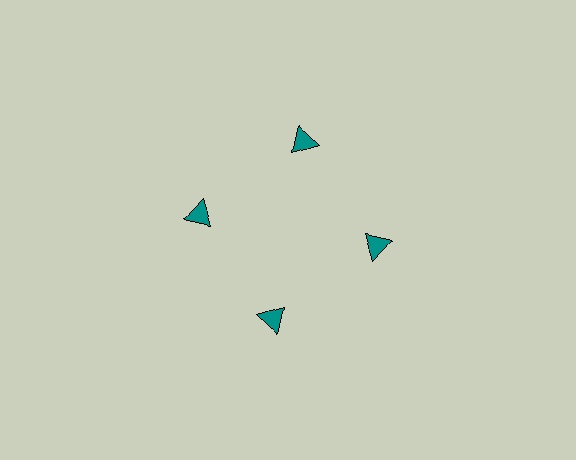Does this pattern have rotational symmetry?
Yes, this pattern has 4-fold rotational symmetry. It looks the same after rotating 90 degrees around the center.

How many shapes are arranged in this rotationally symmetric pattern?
There are 4 shapes, arranged in 4 groups of 1.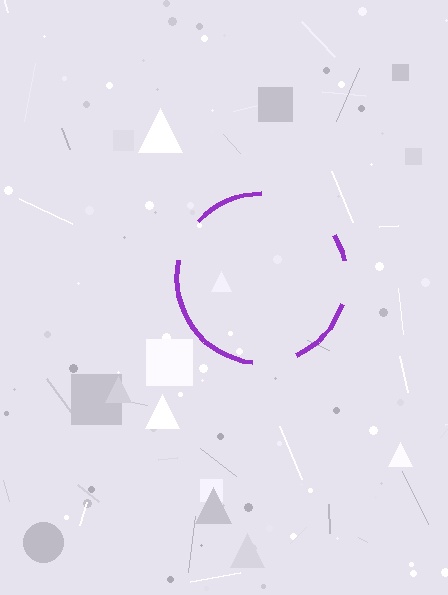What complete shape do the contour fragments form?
The contour fragments form a circle.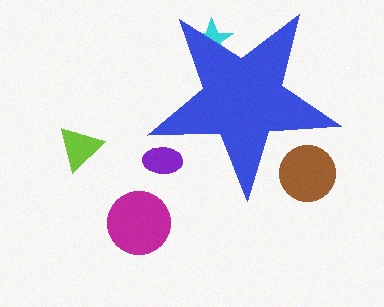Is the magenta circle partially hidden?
No, the magenta circle is fully visible.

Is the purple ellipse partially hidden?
Yes, the purple ellipse is partially hidden behind the blue star.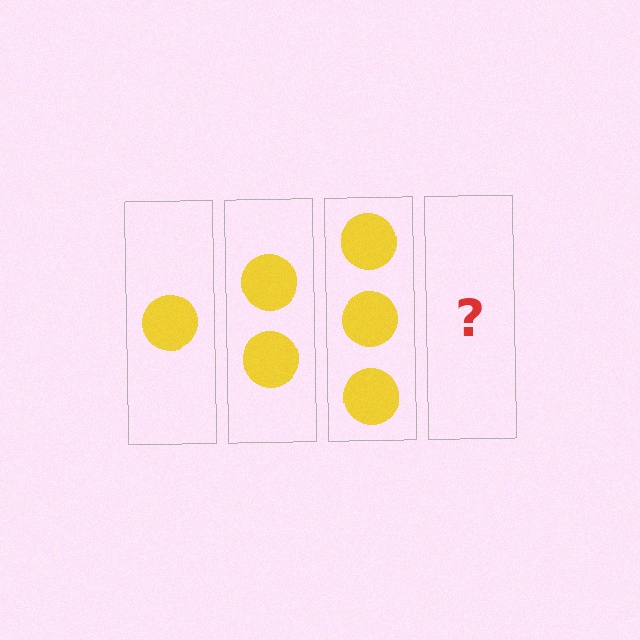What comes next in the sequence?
The next element should be 4 circles.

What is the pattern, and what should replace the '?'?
The pattern is that each step adds one more circle. The '?' should be 4 circles.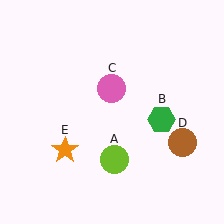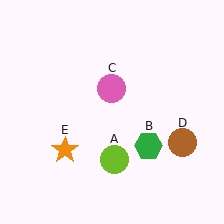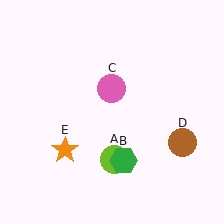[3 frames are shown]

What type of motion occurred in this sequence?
The green hexagon (object B) rotated clockwise around the center of the scene.